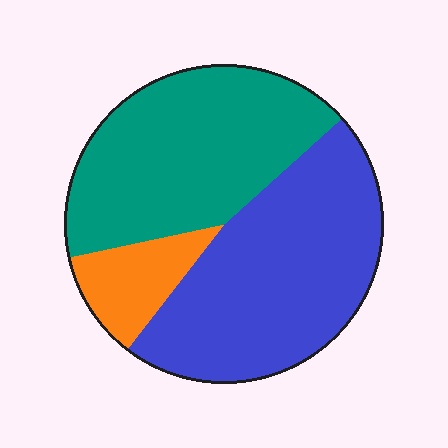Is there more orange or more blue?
Blue.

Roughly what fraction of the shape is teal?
Teal takes up between a third and a half of the shape.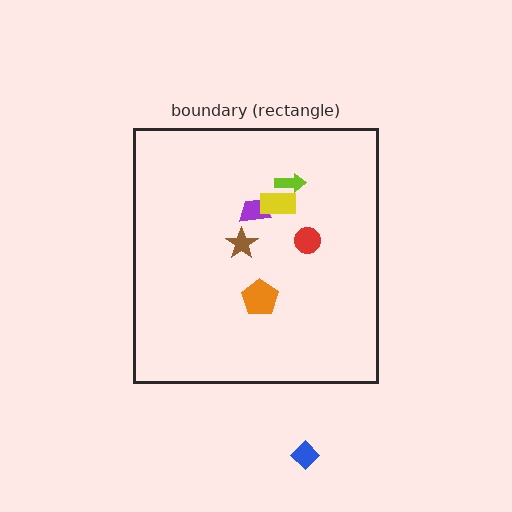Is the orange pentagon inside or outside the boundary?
Inside.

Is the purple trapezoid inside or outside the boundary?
Inside.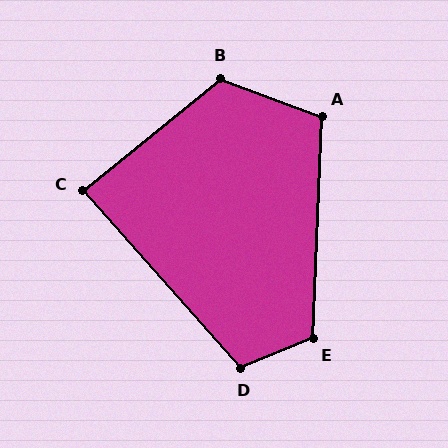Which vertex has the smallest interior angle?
C, at approximately 87 degrees.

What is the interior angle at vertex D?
Approximately 109 degrees (obtuse).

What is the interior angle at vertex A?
Approximately 108 degrees (obtuse).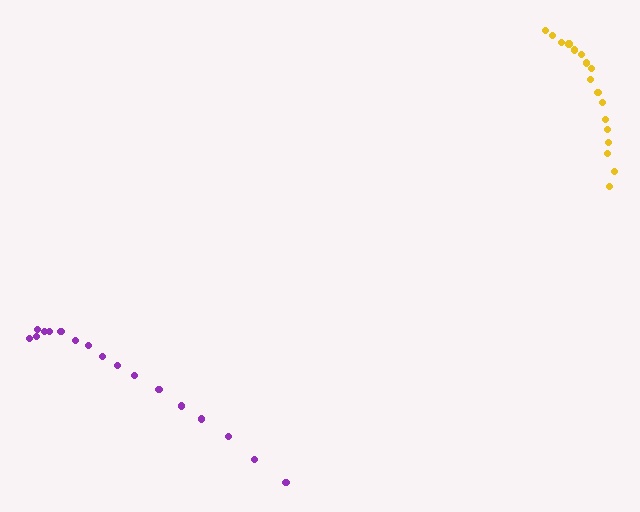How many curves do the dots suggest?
There are 2 distinct paths.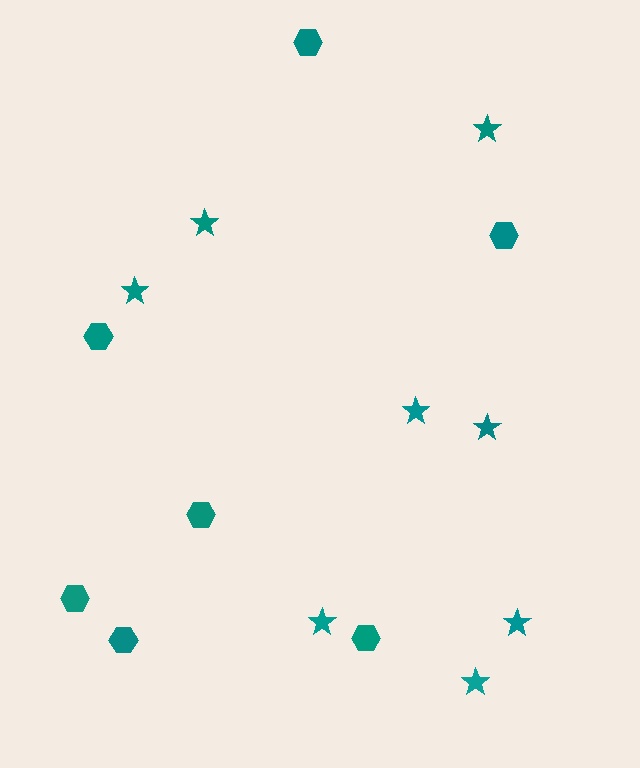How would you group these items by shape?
There are 2 groups: one group of hexagons (7) and one group of stars (8).